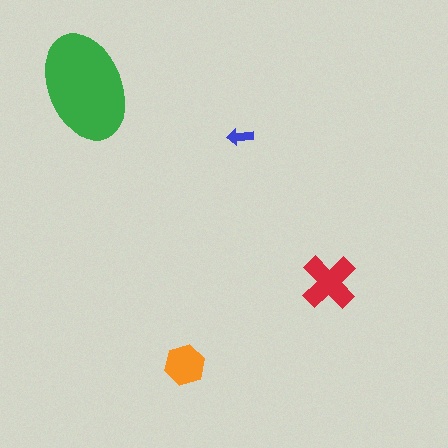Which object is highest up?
The green ellipse is topmost.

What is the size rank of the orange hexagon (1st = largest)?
3rd.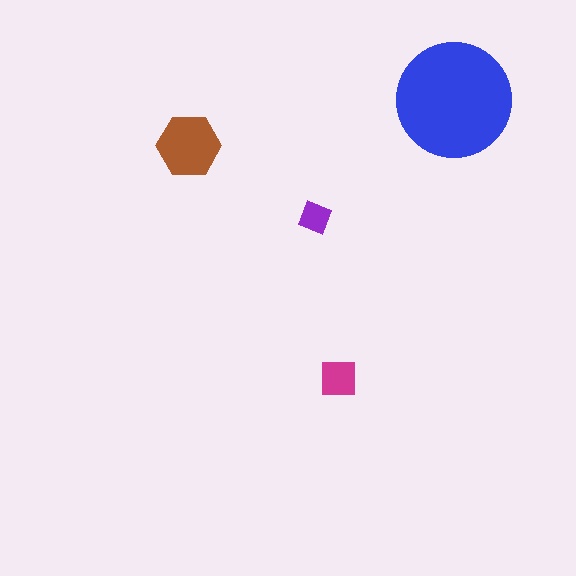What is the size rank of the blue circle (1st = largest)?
1st.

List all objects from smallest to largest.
The purple diamond, the magenta square, the brown hexagon, the blue circle.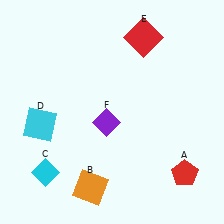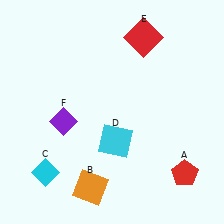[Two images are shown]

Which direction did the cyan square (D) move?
The cyan square (D) moved right.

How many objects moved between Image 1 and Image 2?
2 objects moved between the two images.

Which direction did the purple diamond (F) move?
The purple diamond (F) moved left.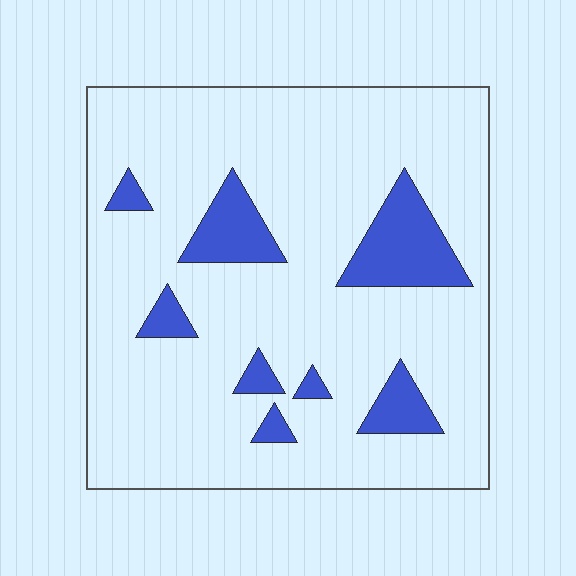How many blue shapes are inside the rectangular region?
8.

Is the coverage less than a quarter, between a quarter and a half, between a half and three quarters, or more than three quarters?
Less than a quarter.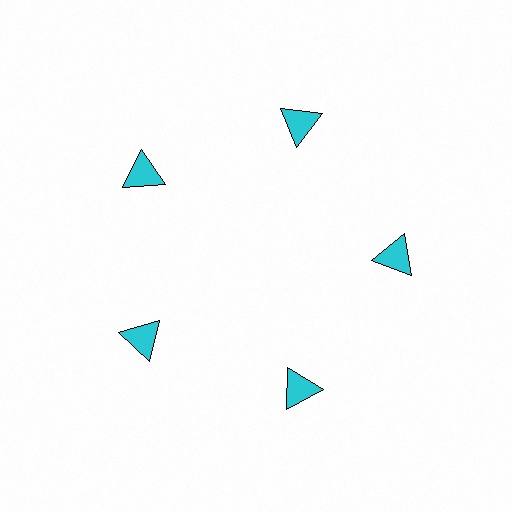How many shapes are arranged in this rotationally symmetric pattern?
There are 5 shapes, arranged in 5 groups of 1.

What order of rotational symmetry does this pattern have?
This pattern has 5-fold rotational symmetry.